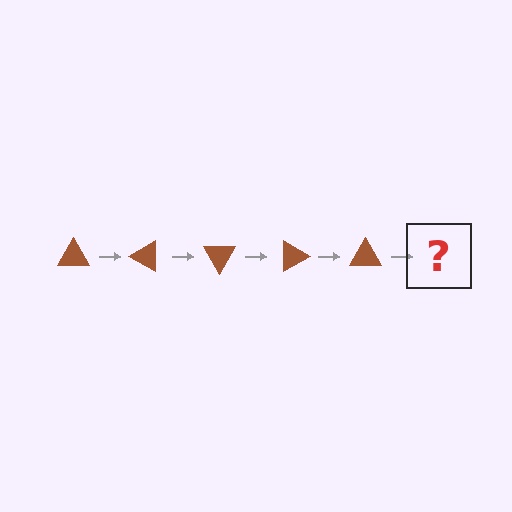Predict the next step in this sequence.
The next step is a brown triangle rotated 150 degrees.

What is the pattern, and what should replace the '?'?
The pattern is that the triangle rotates 30 degrees each step. The '?' should be a brown triangle rotated 150 degrees.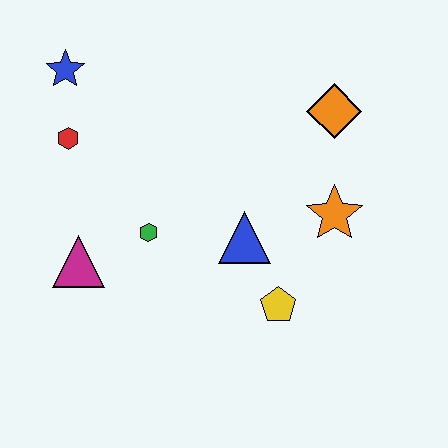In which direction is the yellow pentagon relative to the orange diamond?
The yellow pentagon is below the orange diamond.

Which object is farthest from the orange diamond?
The magenta triangle is farthest from the orange diamond.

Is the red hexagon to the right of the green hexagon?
No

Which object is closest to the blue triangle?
The yellow pentagon is closest to the blue triangle.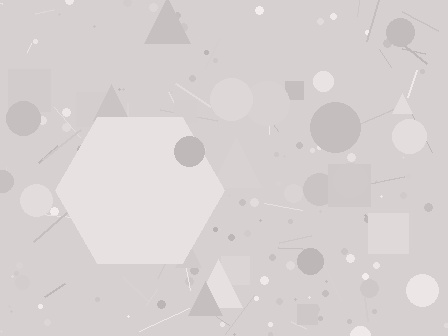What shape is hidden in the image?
A hexagon is hidden in the image.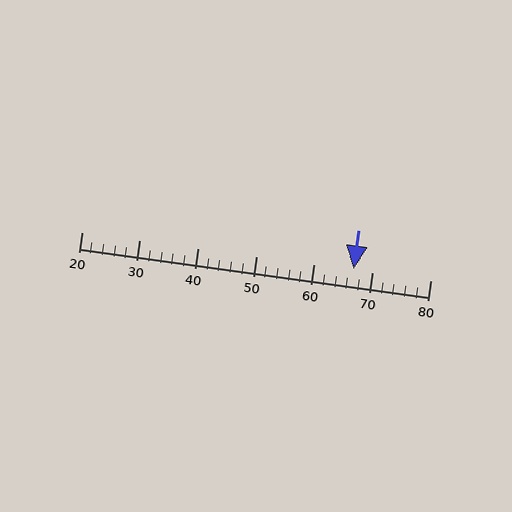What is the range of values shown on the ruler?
The ruler shows values from 20 to 80.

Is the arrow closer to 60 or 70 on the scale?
The arrow is closer to 70.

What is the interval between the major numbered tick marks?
The major tick marks are spaced 10 units apart.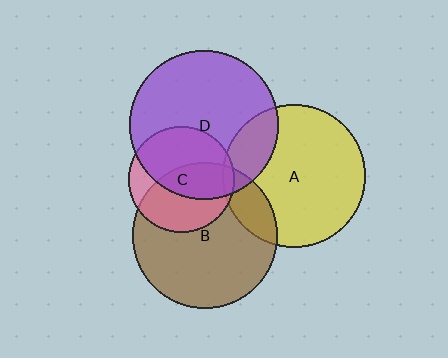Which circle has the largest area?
Circle D (purple).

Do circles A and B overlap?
Yes.